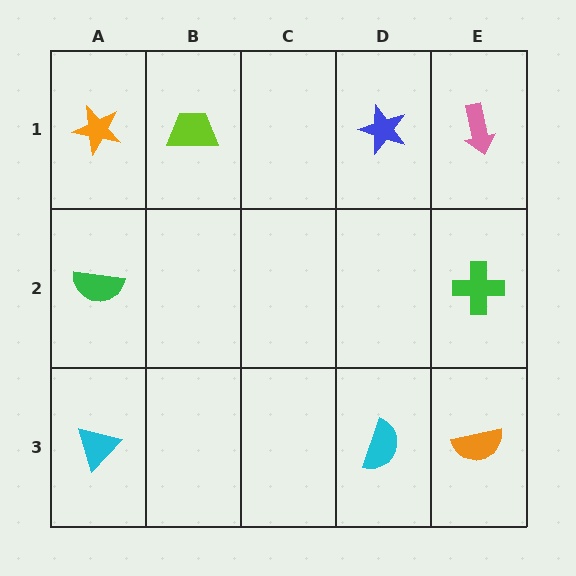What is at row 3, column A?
A cyan triangle.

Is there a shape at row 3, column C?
No, that cell is empty.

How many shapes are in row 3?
3 shapes.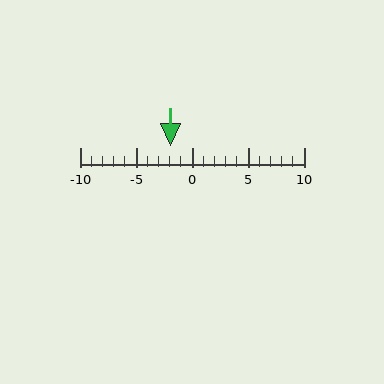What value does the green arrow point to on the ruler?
The green arrow points to approximately -2.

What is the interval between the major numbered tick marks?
The major tick marks are spaced 5 units apart.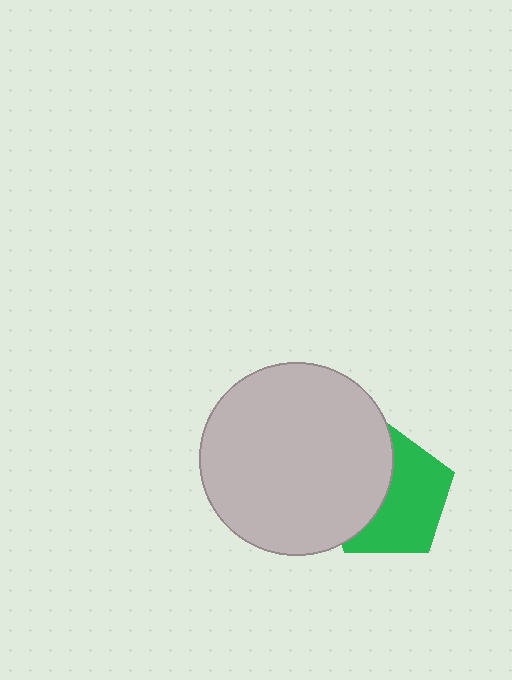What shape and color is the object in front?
The object in front is a light gray circle.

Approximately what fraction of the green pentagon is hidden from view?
Roughly 43% of the green pentagon is hidden behind the light gray circle.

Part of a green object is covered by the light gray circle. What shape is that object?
It is a pentagon.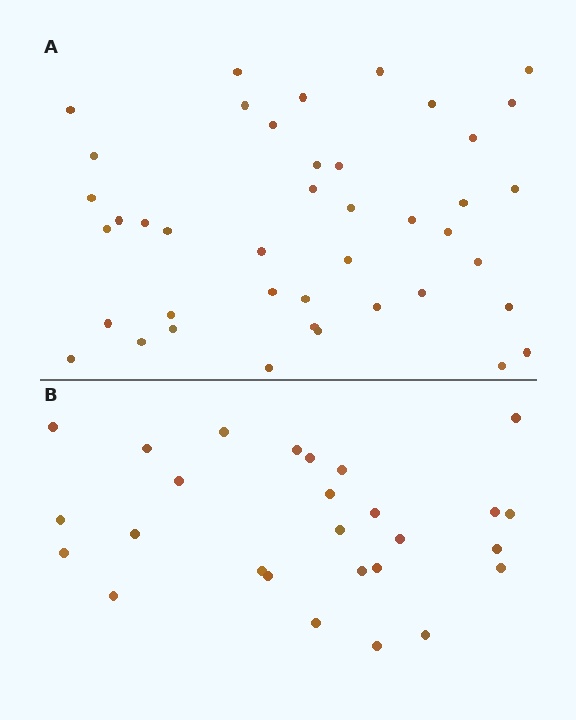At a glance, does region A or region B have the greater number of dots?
Region A (the top region) has more dots.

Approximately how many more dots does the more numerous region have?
Region A has approximately 15 more dots than region B.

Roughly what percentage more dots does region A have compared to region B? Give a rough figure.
About 55% more.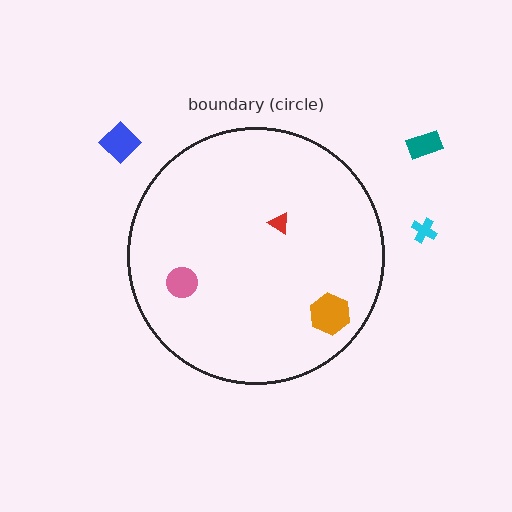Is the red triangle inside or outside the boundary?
Inside.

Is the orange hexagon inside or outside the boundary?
Inside.